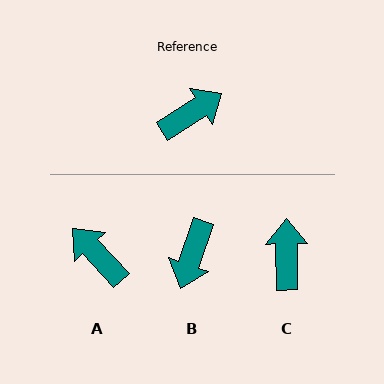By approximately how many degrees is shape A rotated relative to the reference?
Approximately 100 degrees counter-clockwise.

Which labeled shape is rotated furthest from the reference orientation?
B, about 141 degrees away.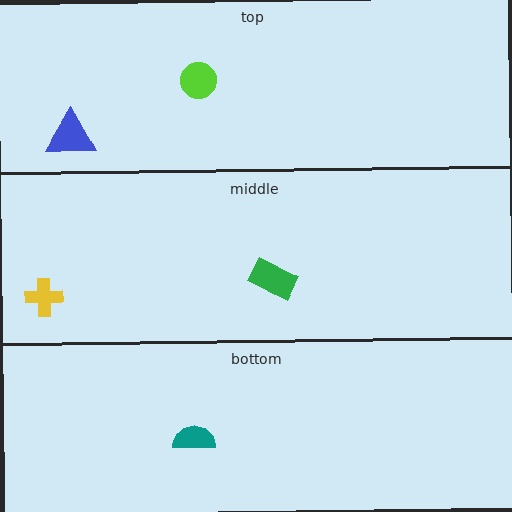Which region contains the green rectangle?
The middle region.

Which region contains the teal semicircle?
The bottom region.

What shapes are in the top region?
The lime circle, the blue triangle.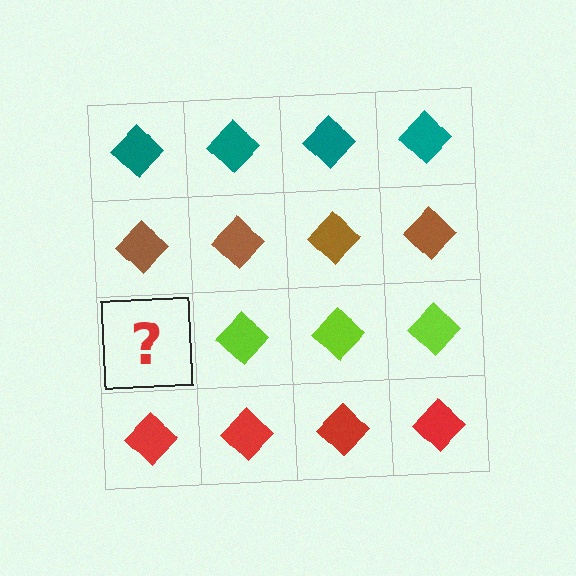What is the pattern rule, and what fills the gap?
The rule is that each row has a consistent color. The gap should be filled with a lime diamond.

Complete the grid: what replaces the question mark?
The question mark should be replaced with a lime diamond.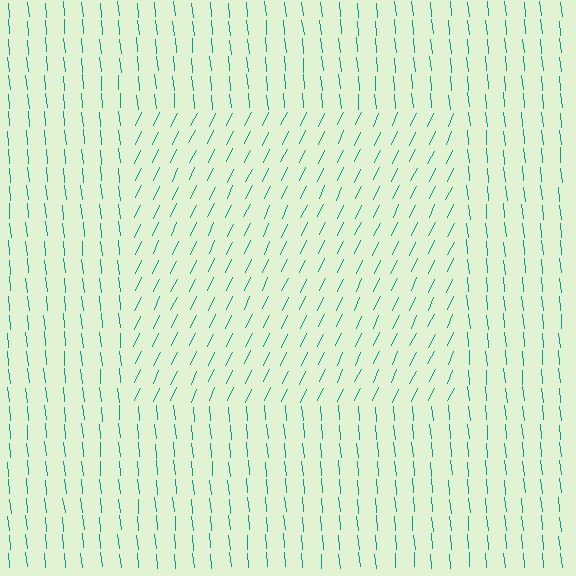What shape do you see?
I see a rectangle.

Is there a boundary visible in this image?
Yes, there is a texture boundary formed by a change in line orientation.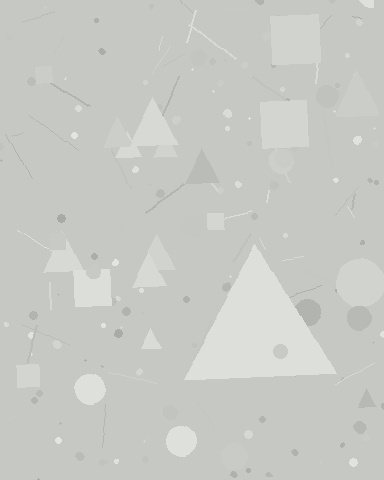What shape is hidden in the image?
A triangle is hidden in the image.